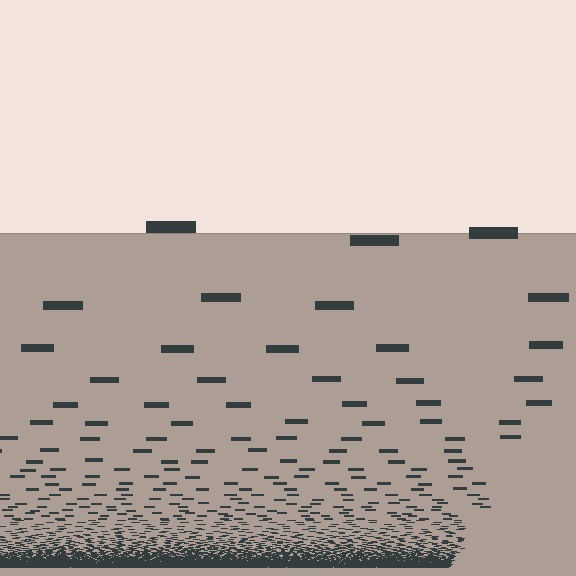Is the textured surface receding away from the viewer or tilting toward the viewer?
The surface appears to tilt toward the viewer. Texture elements get larger and sparser toward the top.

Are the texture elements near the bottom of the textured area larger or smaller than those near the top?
Smaller. The gradient is inverted — elements near the bottom are smaller and denser.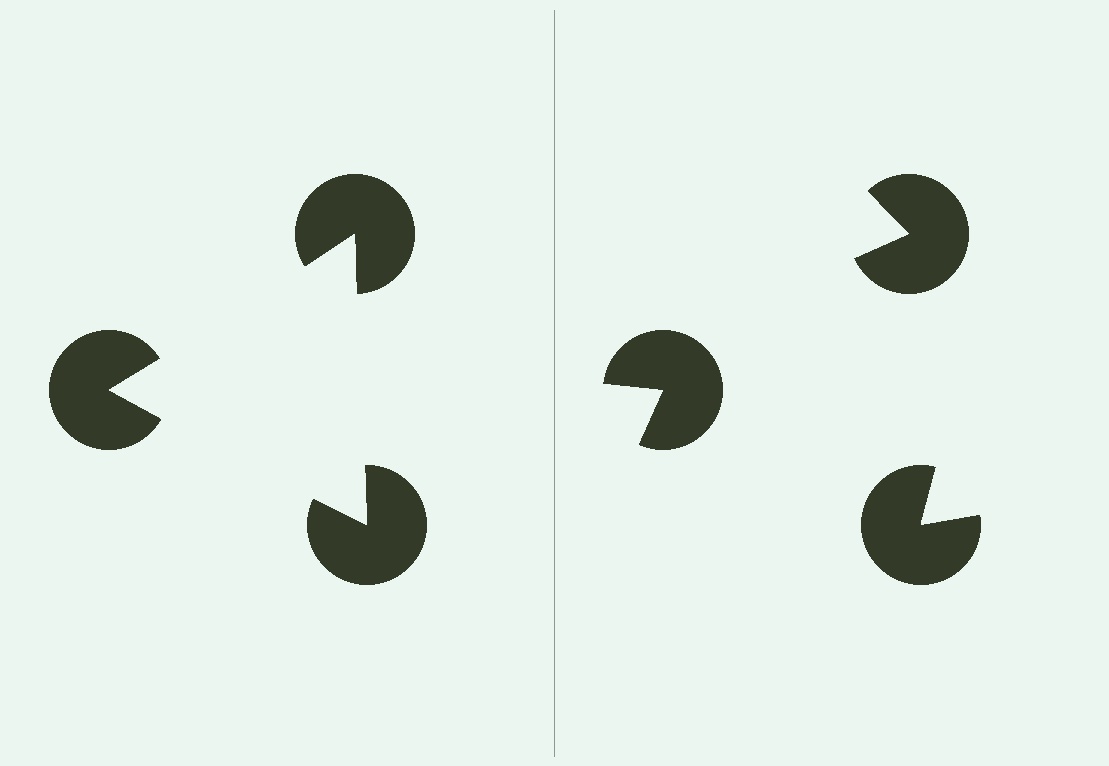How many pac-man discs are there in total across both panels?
6 — 3 on each side.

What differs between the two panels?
The pac-man discs are positioned identically on both sides; only the wedge orientations differ. On the left they align to a triangle; on the right they are misaligned.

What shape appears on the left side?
An illusory triangle.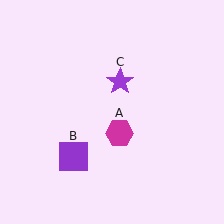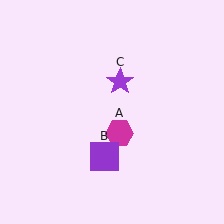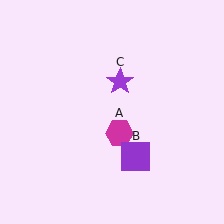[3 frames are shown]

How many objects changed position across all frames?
1 object changed position: purple square (object B).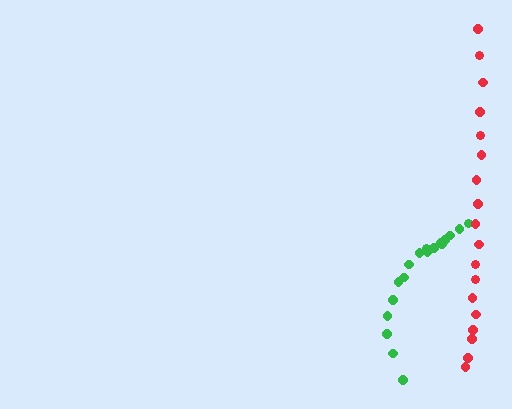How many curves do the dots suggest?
There are 2 distinct paths.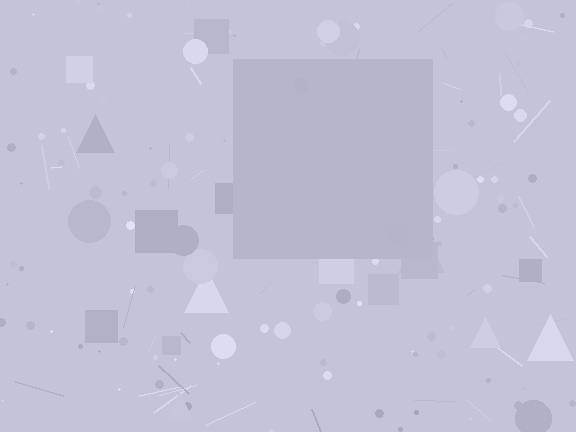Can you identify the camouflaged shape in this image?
The camouflaged shape is a square.